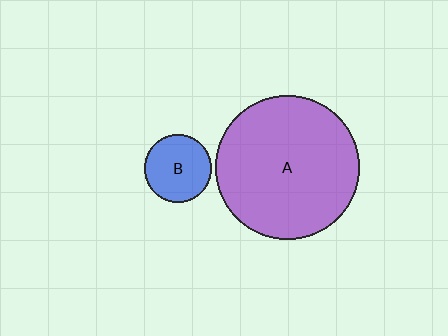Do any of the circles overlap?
No, none of the circles overlap.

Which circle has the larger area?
Circle A (purple).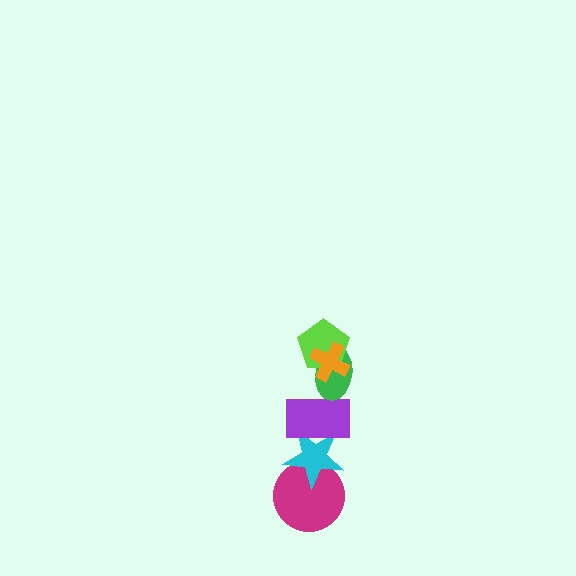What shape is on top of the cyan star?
The purple rectangle is on top of the cyan star.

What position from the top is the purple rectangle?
The purple rectangle is 4th from the top.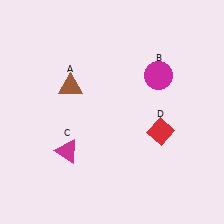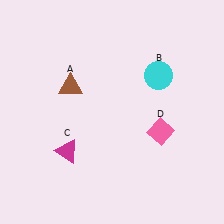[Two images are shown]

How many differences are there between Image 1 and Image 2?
There are 2 differences between the two images.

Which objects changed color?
B changed from magenta to cyan. D changed from red to pink.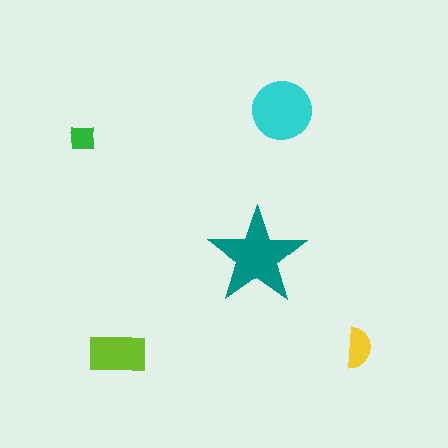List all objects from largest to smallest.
The teal star, the cyan circle, the lime rectangle, the yellow semicircle, the green square.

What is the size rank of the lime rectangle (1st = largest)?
3rd.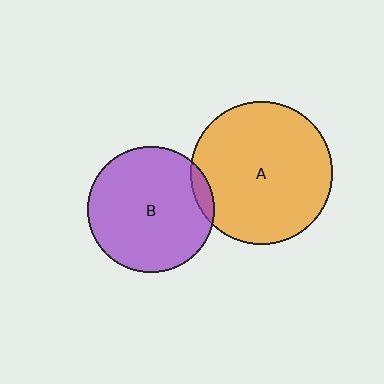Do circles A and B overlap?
Yes.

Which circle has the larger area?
Circle A (orange).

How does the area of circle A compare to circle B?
Approximately 1.3 times.